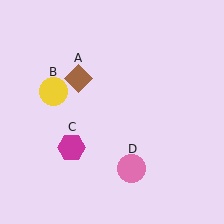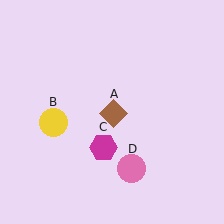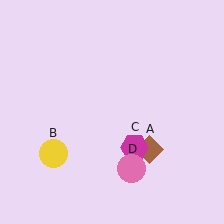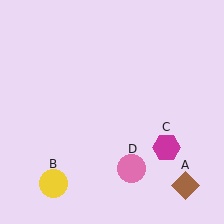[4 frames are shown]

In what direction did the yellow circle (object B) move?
The yellow circle (object B) moved down.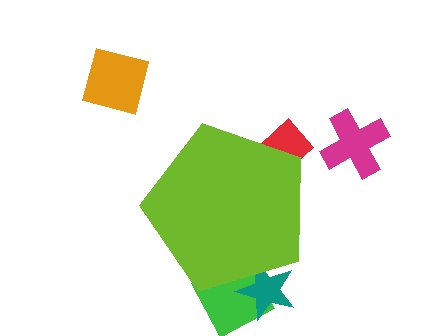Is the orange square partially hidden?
No, the orange square is fully visible.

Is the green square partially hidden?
Yes, the green square is partially hidden behind the lime pentagon.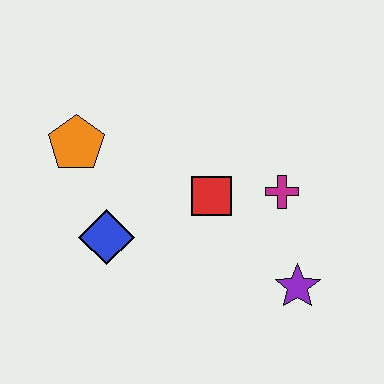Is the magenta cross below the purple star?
No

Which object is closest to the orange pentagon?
The blue diamond is closest to the orange pentagon.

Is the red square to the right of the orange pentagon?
Yes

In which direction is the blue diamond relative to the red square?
The blue diamond is to the left of the red square.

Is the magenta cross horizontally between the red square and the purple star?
Yes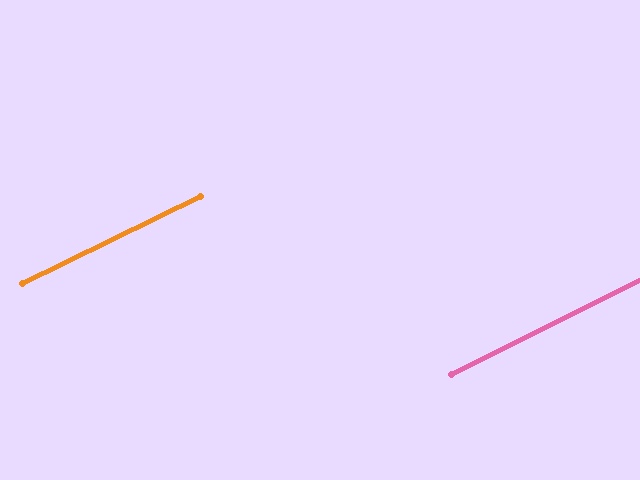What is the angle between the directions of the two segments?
Approximately 0 degrees.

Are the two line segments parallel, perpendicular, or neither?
Parallel — their directions differ by only 0.3°.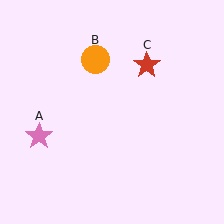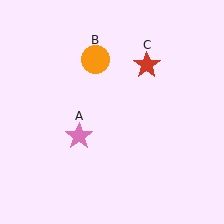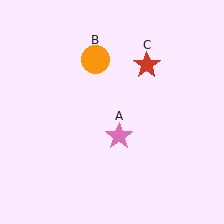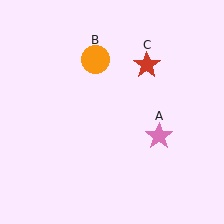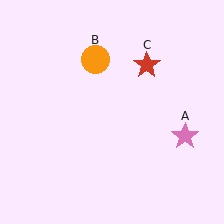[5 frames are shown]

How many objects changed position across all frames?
1 object changed position: pink star (object A).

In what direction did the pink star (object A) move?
The pink star (object A) moved right.